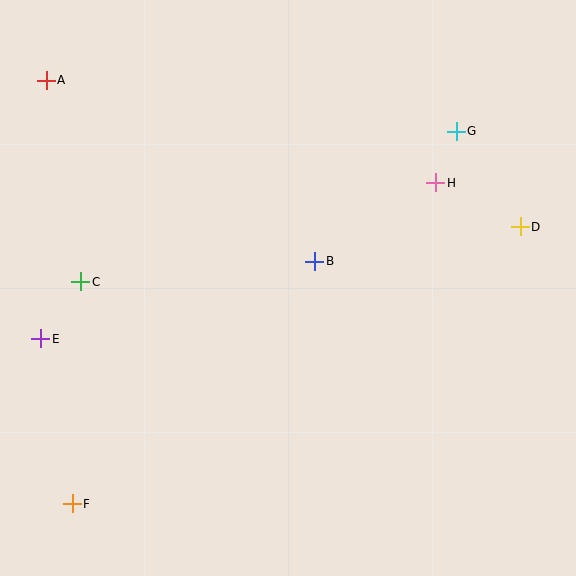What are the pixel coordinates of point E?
Point E is at (41, 339).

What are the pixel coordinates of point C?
Point C is at (81, 282).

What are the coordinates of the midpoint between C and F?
The midpoint between C and F is at (77, 393).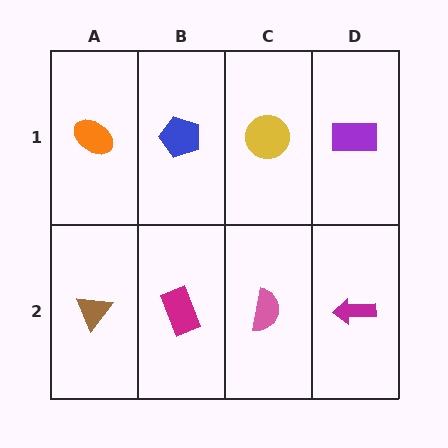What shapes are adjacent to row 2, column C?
A yellow circle (row 1, column C), a magenta rectangle (row 2, column B), a magenta arrow (row 2, column D).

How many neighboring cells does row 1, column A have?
2.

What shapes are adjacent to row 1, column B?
A magenta rectangle (row 2, column B), an orange ellipse (row 1, column A), a yellow circle (row 1, column C).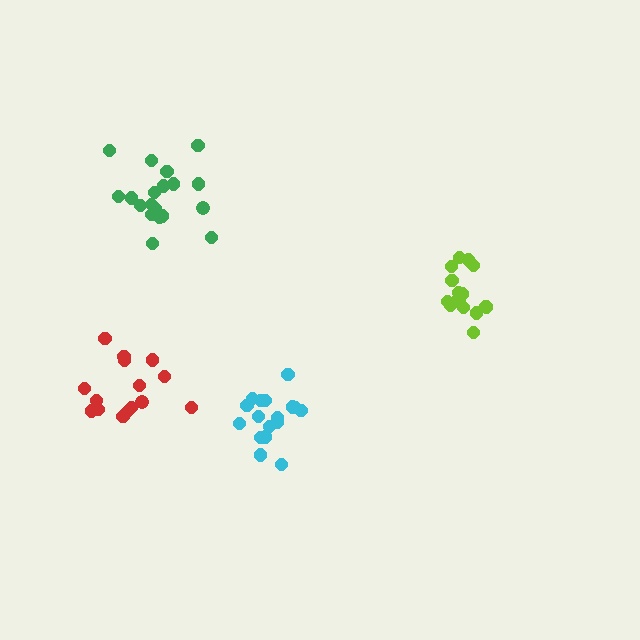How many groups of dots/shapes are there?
There are 4 groups.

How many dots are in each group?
Group 1: 19 dots, Group 2: 17 dots, Group 3: 15 dots, Group 4: 15 dots (66 total).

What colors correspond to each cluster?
The clusters are colored: green, cyan, red, lime.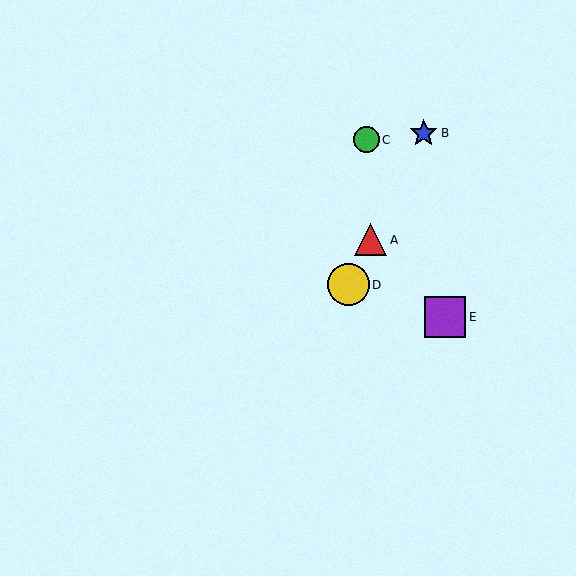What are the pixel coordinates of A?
Object A is at (371, 240).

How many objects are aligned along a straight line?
3 objects (A, B, D) are aligned along a straight line.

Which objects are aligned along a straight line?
Objects A, B, D are aligned along a straight line.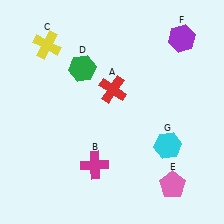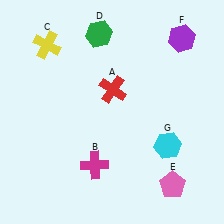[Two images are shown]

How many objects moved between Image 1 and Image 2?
1 object moved between the two images.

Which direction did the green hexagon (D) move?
The green hexagon (D) moved up.